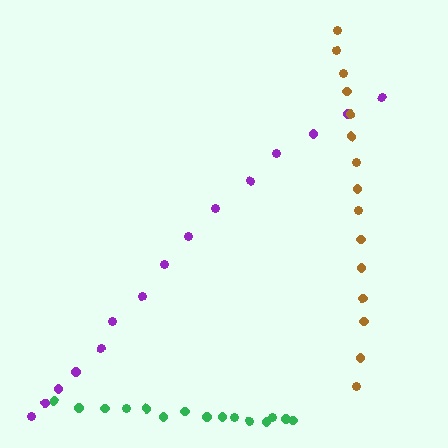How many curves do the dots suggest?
There are 3 distinct paths.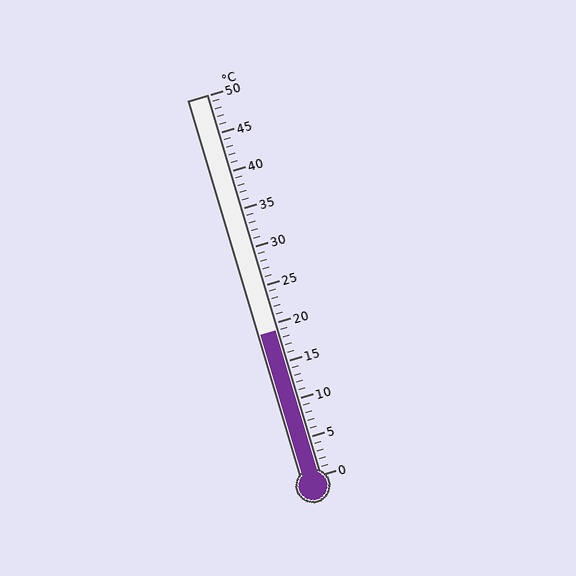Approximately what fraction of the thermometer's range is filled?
The thermometer is filled to approximately 40% of its range.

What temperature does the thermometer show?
The thermometer shows approximately 19°C.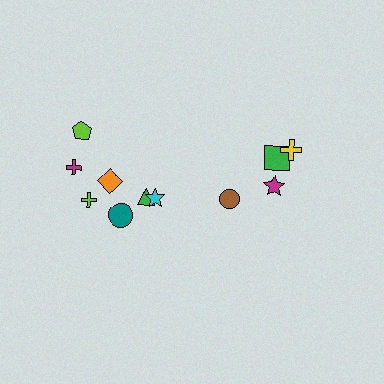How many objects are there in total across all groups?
There are 11 objects.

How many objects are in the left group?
There are 7 objects.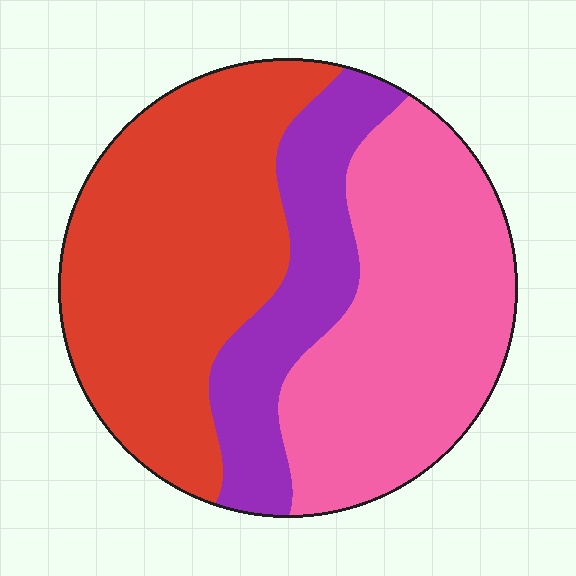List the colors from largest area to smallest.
From largest to smallest: red, pink, purple.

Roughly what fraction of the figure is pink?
Pink covers 38% of the figure.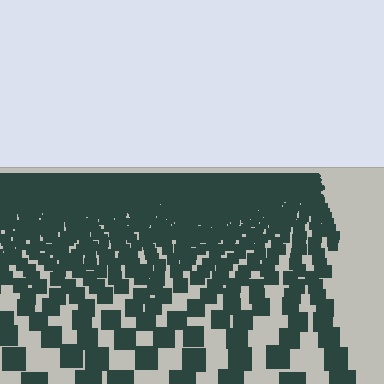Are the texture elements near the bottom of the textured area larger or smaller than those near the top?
Larger. Near the bottom, elements are closer to the viewer and appear at a bigger on-screen size.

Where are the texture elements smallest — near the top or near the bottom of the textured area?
Near the top.